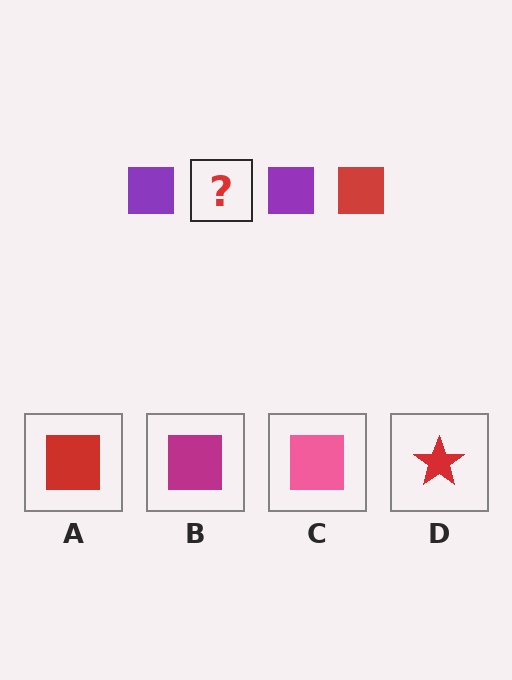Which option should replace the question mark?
Option A.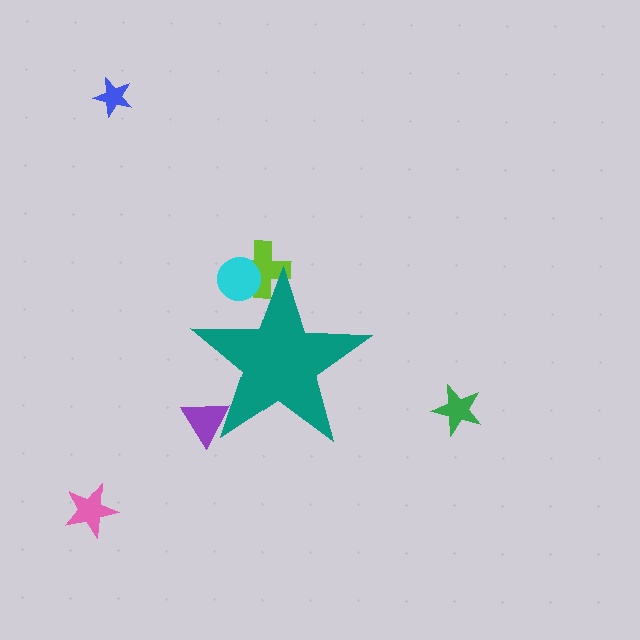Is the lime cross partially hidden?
Yes, the lime cross is partially hidden behind the teal star.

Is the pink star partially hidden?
No, the pink star is fully visible.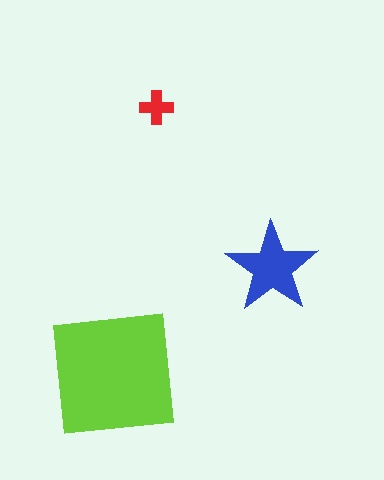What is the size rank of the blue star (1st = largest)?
2nd.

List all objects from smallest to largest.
The red cross, the blue star, the lime square.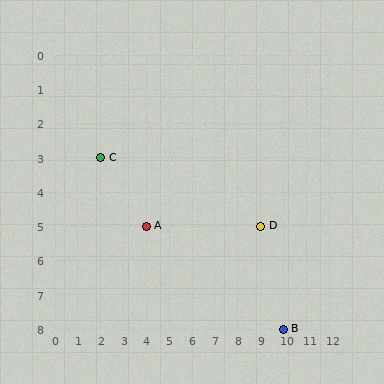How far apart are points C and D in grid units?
Points C and D are 7 columns and 2 rows apart (about 7.3 grid units diagonally).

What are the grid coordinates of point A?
Point A is at grid coordinates (4, 5).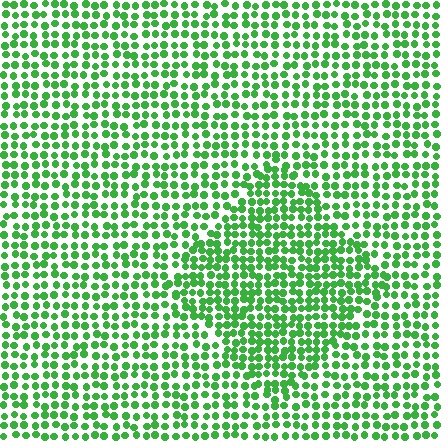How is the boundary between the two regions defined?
The boundary is defined by a change in element density (approximately 1.5x ratio). All elements are the same color, size, and shape.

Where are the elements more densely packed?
The elements are more densely packed inside the diamond boundary.